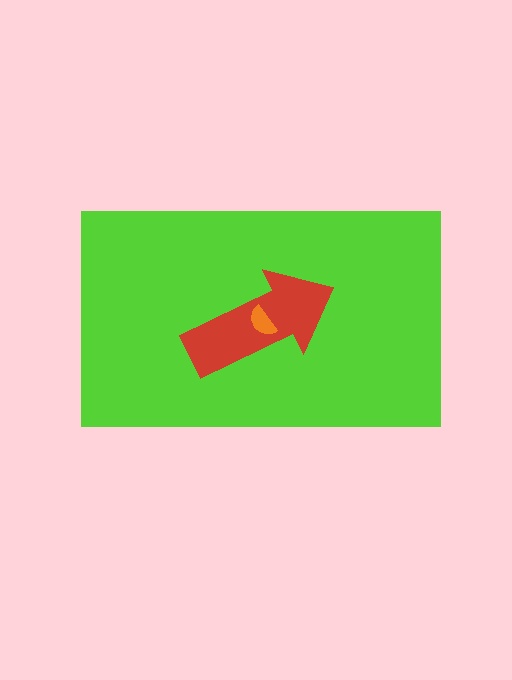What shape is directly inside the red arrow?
The orange semicircle.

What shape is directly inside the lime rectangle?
The red arrow.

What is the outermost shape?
The lime rectangle.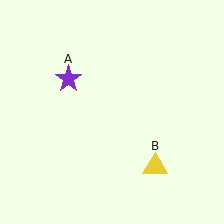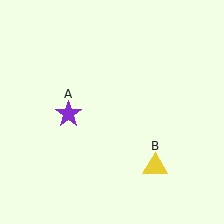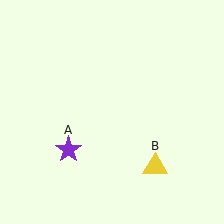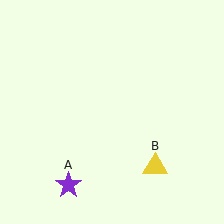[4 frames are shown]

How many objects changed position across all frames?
1 object changed position: purple star (object A).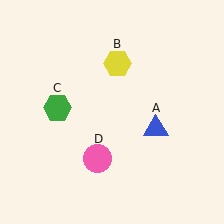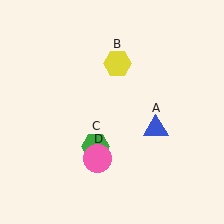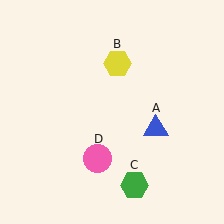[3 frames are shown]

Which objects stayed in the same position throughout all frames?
Blue triangle (object A) and yellow hexagon (object B) and pink circle (object D) remained stationary.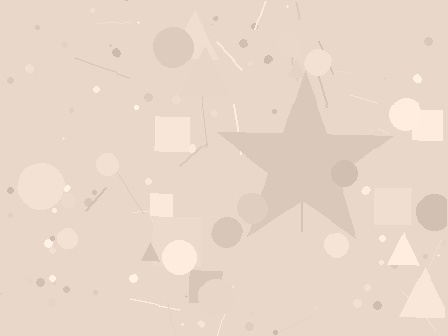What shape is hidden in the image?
A star is hidden in the image.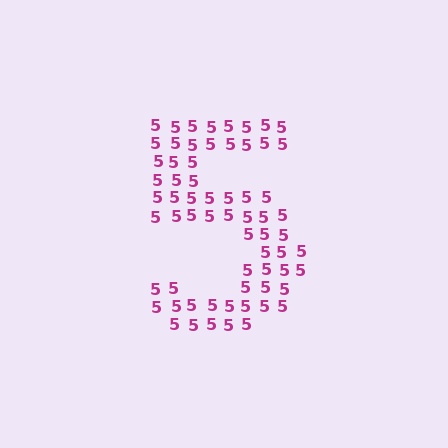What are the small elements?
The small elements are digit 5's.